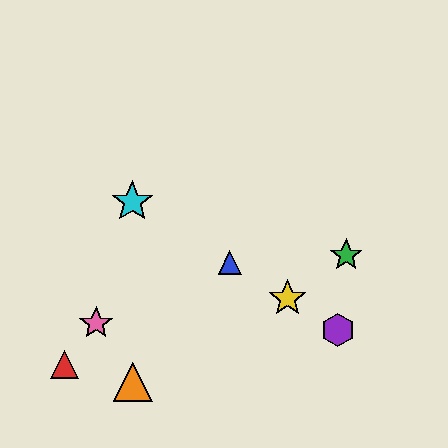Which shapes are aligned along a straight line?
The blue triangle, the yellow star, the purple hexagon, the cyan star are aligned along a straight line.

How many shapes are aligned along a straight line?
4 shapes (the blue triangle, the yellow star, the purple hexagon, the cyan star) are aligned along a straight line.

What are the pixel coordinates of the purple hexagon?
The purple hexagon is at (338, 330).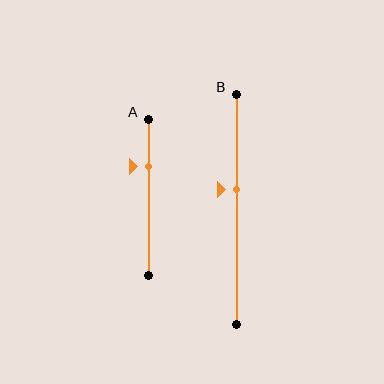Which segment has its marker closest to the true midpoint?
Segment B has its marker closest to the true midpoint.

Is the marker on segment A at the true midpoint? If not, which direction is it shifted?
No, the marker on segment A is shifted upward by about 20% of the segment length.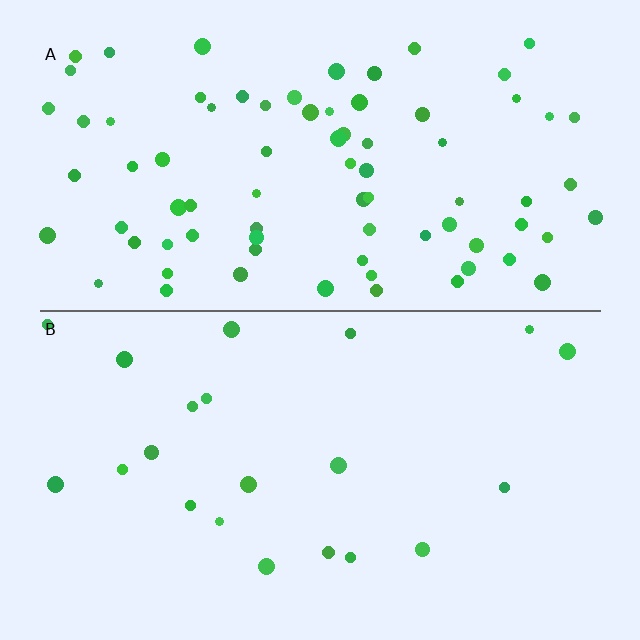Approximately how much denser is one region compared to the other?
Approximately 3.7× — region A over region B.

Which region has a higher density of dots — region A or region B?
A (the top).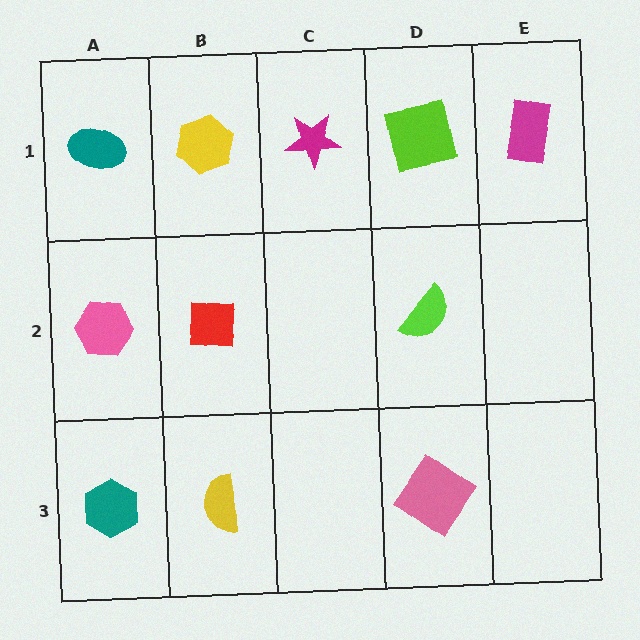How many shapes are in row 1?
5 shapes.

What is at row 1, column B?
A yellow hexagon.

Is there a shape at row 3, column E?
No, that cell is empty.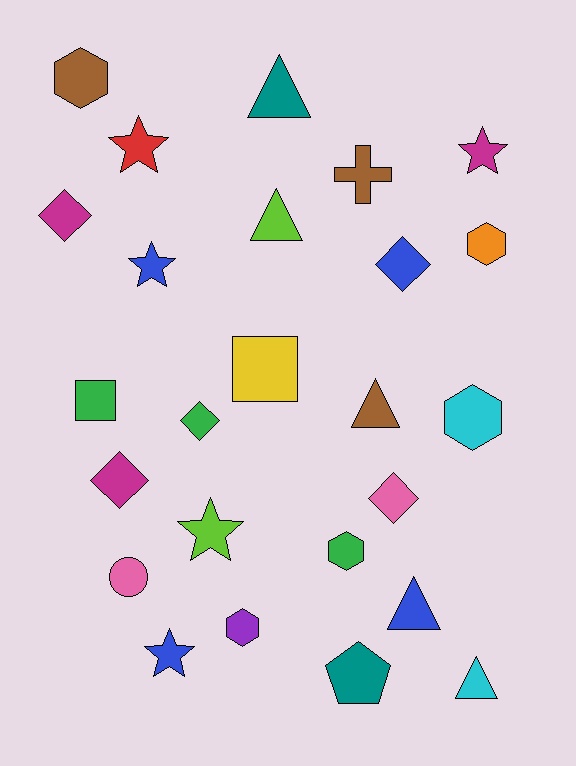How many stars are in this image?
There are 5 stars.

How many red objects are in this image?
There is 1 red object.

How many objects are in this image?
There are 25 objects.